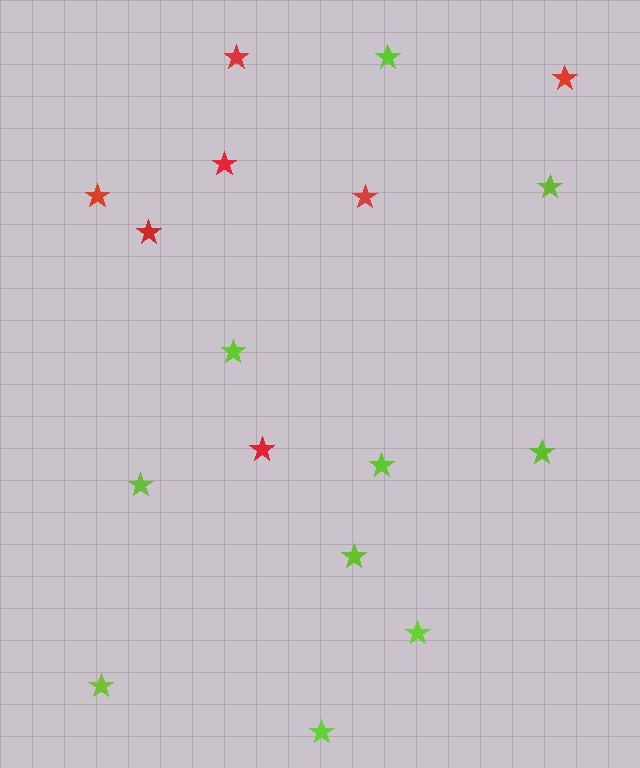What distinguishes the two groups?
There are 2 groups: one group of red stars (7) and one group of lime stars (10).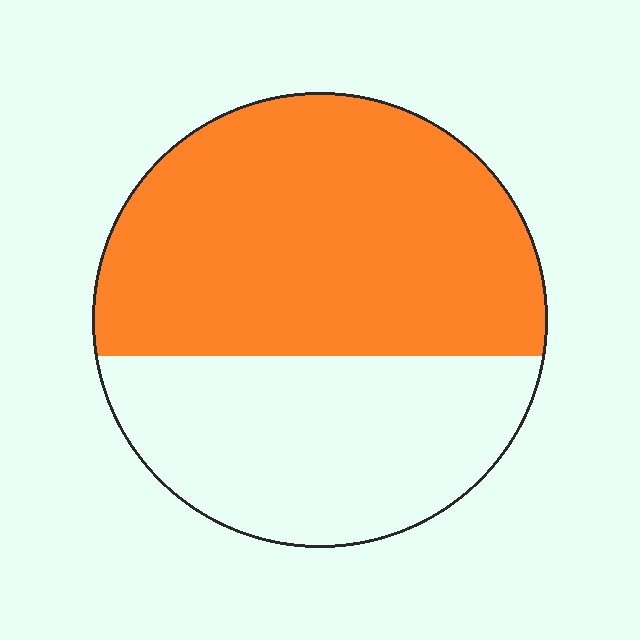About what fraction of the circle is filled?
About three fifths (3/5).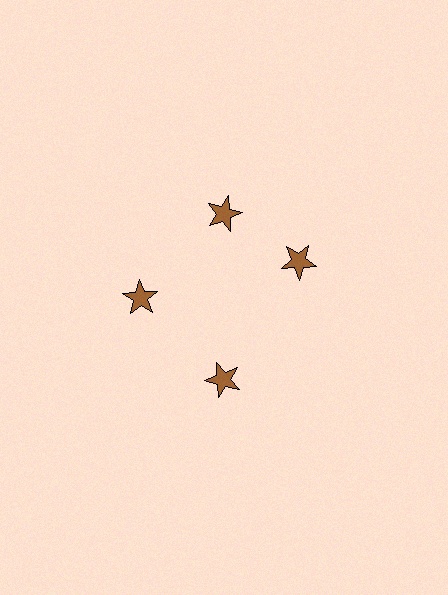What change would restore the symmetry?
The symmetry would be restored by rotating it back into even spacing with its neighbors so that all 4 stars sit at equal angles and equal distance from the center.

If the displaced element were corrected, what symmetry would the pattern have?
It would have 4-fold rotational symmetry — the pattern would map onto itself every 90 degrees.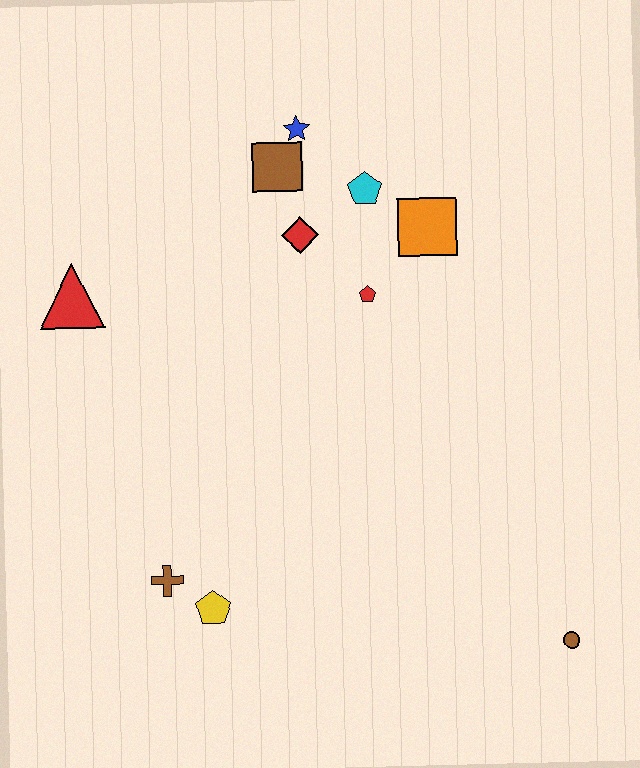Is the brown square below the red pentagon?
No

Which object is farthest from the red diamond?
The brown circle is farthest from the red diamond.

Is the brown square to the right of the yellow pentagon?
Yes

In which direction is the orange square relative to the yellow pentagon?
The orange square is above the yellow pentagon.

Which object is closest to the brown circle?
The yellow pentagon is closest to the brown circle.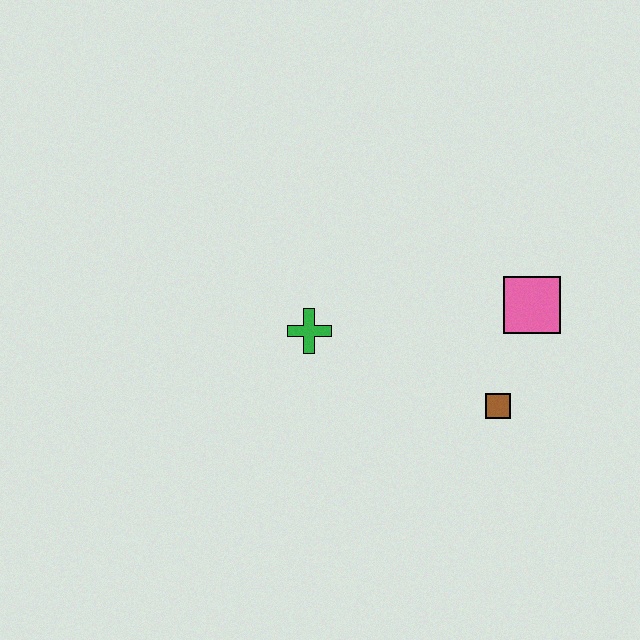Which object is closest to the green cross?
The brown square is closest to the green cross.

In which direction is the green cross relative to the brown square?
The green cross is to the left of the brown square.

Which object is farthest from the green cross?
The pink square is farthest from the green cross.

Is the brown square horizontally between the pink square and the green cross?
Yes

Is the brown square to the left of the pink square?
Yes